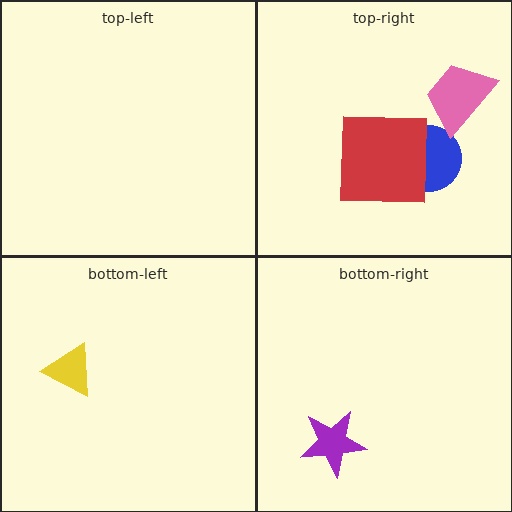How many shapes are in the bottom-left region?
1.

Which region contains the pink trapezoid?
The top-right region.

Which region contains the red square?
The top-right region.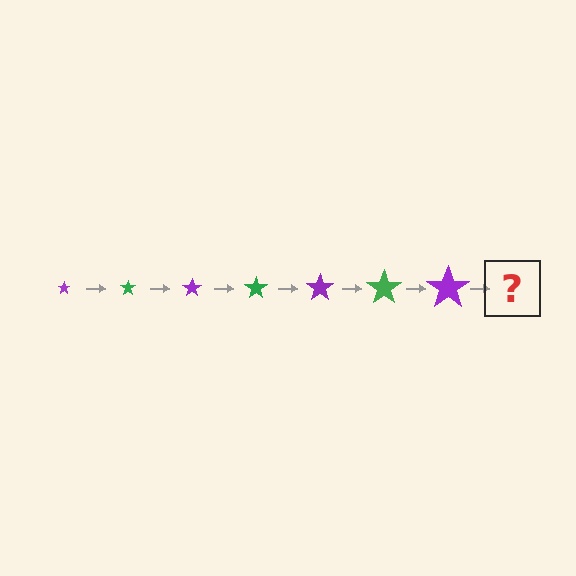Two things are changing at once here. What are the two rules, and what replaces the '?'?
The two rules are that the star grows larger each step and the color cycles through purple and green. The '?' should be a green star, larger than the previous one.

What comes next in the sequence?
The next element should be a green star, larger than the previous one.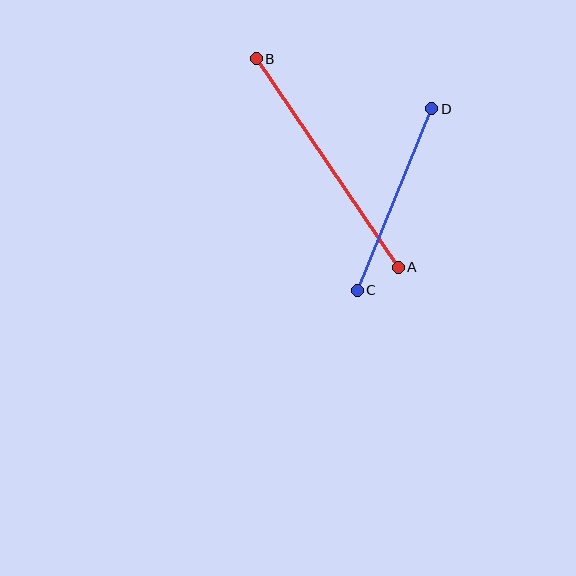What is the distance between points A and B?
The distance is approximately 252 pixels.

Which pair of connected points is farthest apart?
Points A and B are farthest apart.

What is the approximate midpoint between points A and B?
The midpoint is at approximately (327, 163) pixels.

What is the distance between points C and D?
The distance is approximately 196 pixels.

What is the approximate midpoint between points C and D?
The midpoint is at approximately (395, 200) pixels.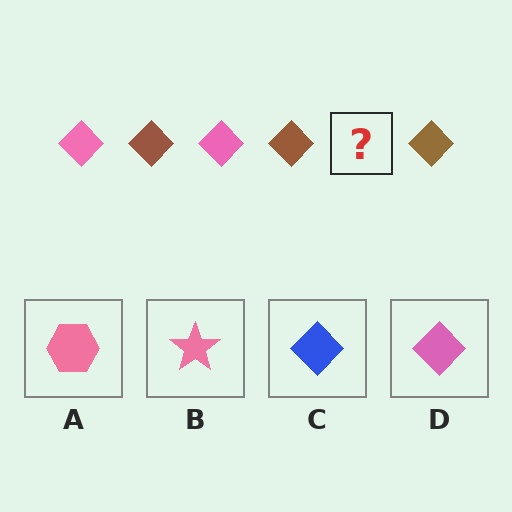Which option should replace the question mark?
Option D.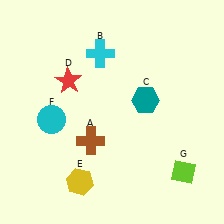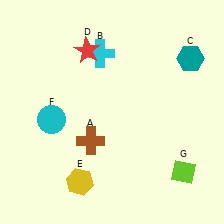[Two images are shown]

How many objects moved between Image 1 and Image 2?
2 objects moved between the two images.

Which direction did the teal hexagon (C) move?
The teal hexagon (C) moved right.